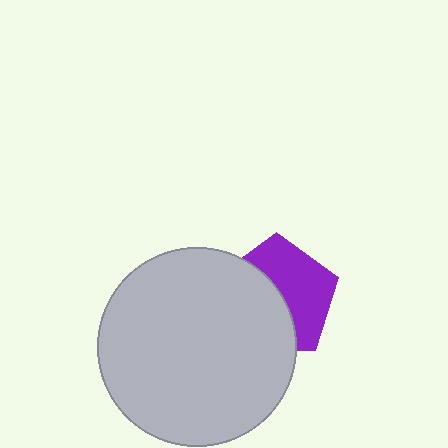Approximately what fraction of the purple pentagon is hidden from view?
Roughly 50% of the purple pentagon is hidden behind the light gray circle.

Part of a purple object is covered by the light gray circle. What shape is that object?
It is a pentagon.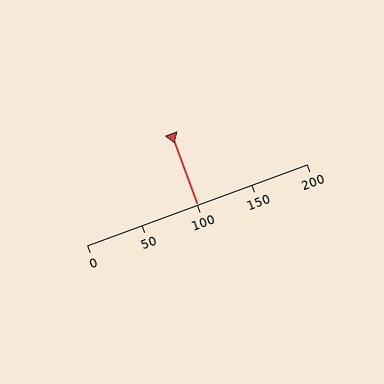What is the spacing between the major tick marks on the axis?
The major ticks are spaced 50 apart.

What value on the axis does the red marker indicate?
The marker indicates approximately 100.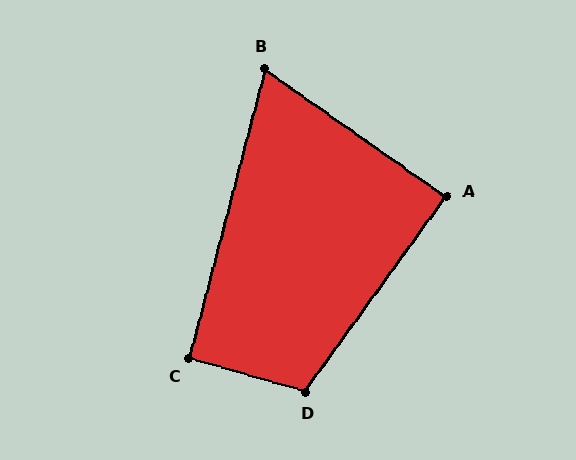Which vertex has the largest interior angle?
D, at approximately 110 degrees.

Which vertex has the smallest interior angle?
B, at approximately 70 degrees.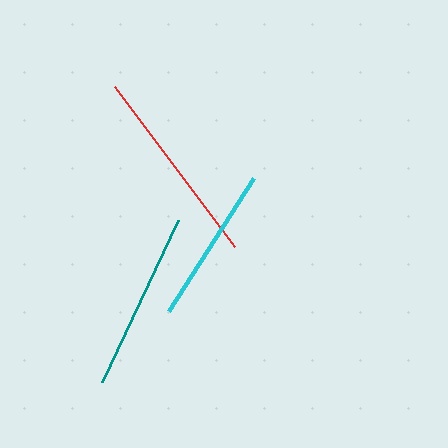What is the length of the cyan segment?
The cyan segment is approximately 158 pixels long.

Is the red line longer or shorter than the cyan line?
The red line is longer than the cyan line.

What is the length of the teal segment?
The teal segment is approximately 179 pixels long.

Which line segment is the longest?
The red line is the longest at approximately 199 pixels.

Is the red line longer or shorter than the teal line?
The red line is longer than the teal line.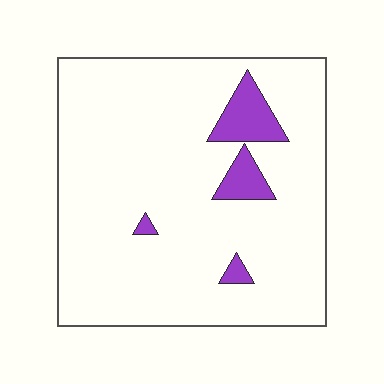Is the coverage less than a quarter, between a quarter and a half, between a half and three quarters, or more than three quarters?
Less than a quarter.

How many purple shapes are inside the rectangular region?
4.